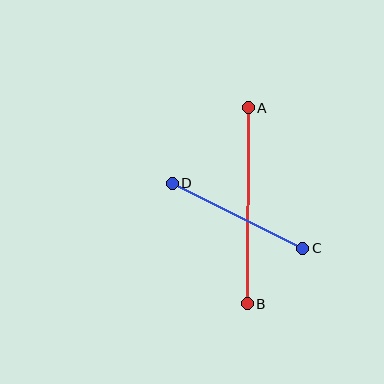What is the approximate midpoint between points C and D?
The midpoint is at approximately (238, 216) pixels.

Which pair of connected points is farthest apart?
Points A and B are farthest apart.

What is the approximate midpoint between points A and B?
The midpoint is at approximately (248, 206) pixels.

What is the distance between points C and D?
The distance is approximately 146 pixels.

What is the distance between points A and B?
The distance is approximately 196 pixels.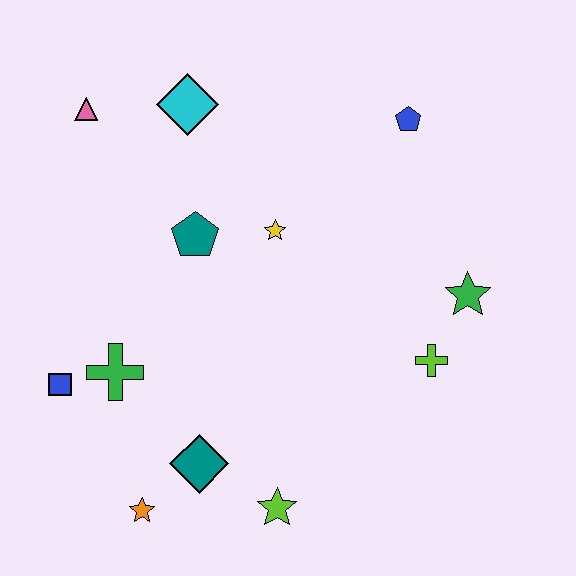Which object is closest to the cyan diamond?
The pink triangle is closest to the cyan diamond.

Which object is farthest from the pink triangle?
The lime star is farthest from the pink triangle.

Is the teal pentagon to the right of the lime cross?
No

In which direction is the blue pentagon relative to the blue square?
The blue pentagon is to the right of the blue square.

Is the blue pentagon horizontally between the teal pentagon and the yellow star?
No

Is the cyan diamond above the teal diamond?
Yes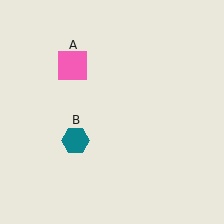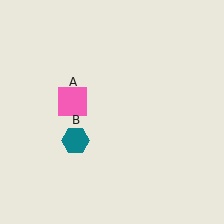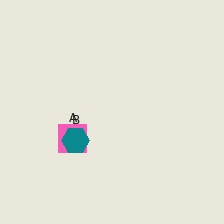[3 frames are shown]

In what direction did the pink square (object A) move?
The pink square (object A) moved down.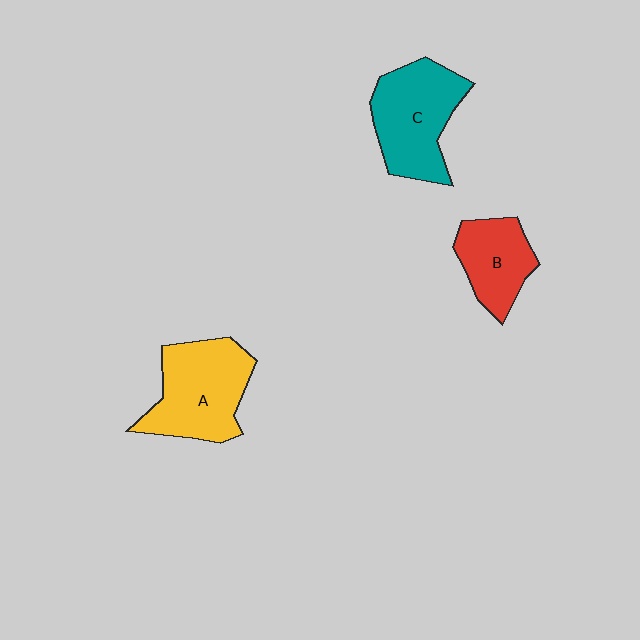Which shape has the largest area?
Shape A (yellow).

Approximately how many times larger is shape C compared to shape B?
Approximately 1.5 times.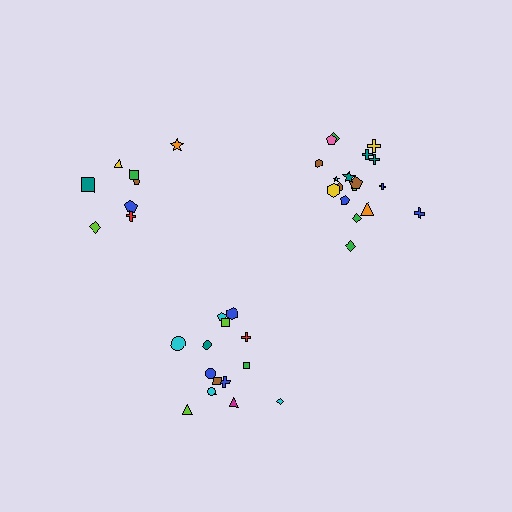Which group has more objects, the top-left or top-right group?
The top-right group.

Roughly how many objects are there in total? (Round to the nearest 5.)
Roughly 40 objects in total.